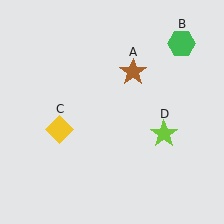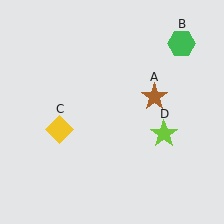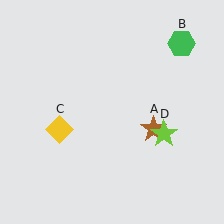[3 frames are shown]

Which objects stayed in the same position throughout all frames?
Green hexagon (object B) and yellow diamond (object C) and lime star (object D) remained stationary.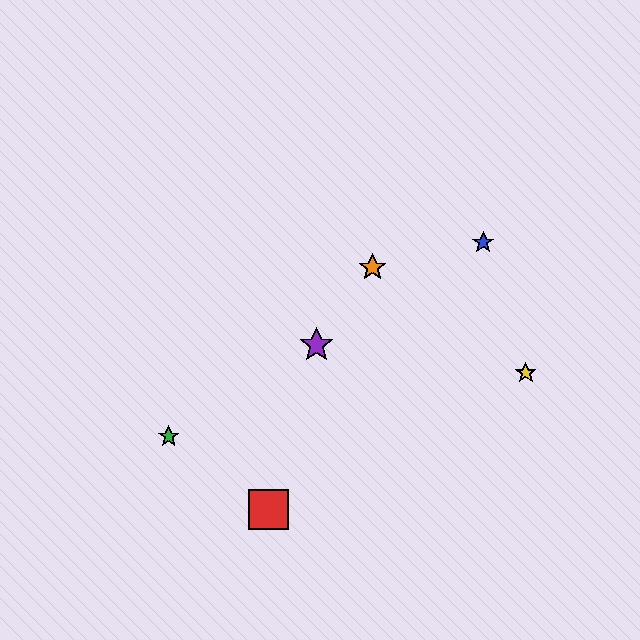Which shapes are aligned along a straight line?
The blue star, the green star, the purple star are aligned along a straight line.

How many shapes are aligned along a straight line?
3 shapes (the blue star, the green star, the purple star) are aligned along a straight line.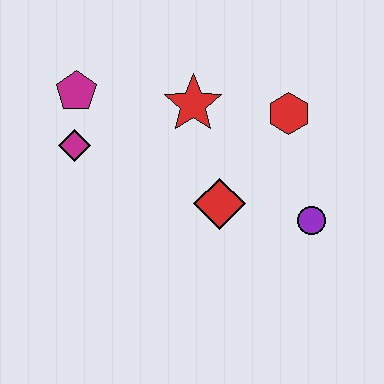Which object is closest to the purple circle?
The red diamond is closest to the purple circle.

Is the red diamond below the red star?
Yes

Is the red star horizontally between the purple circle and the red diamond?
No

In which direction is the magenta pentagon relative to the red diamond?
The magenta pentagon is to the left of the red diamond.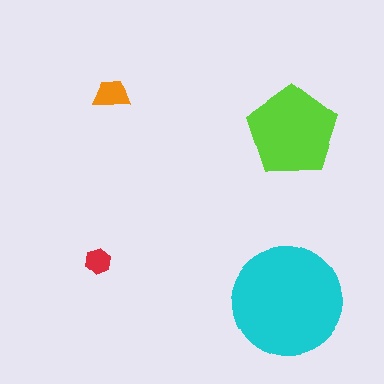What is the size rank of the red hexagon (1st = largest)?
4th.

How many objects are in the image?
There are 4 objects in the image.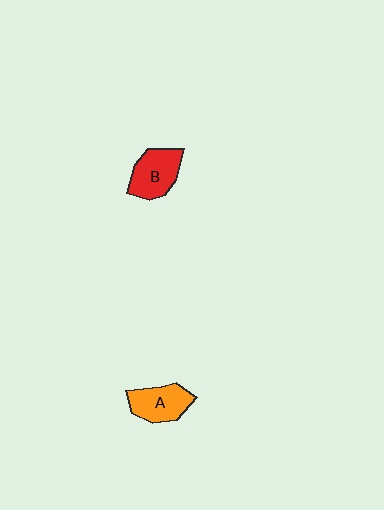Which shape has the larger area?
Shape B (red).